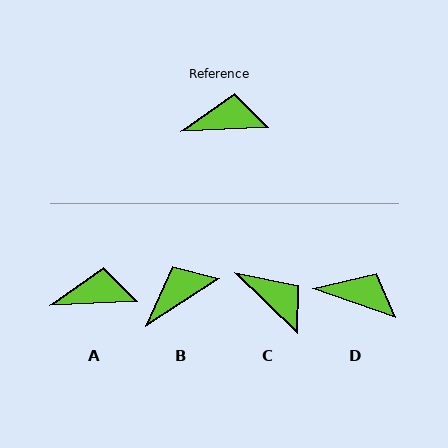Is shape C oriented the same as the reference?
No, it is off by about 46 degrees.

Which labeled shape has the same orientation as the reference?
A.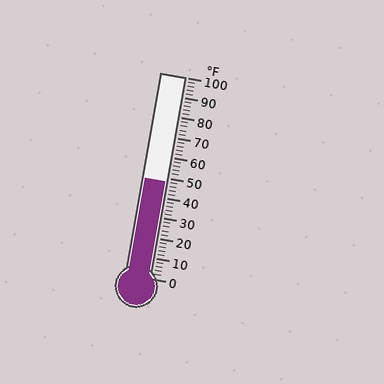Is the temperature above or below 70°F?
The temperature is below 70°F.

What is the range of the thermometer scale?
The thermometer scale ranges from 0°F to 100°F.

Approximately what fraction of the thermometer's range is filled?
The thermometer is filled to approximately 50% of its range.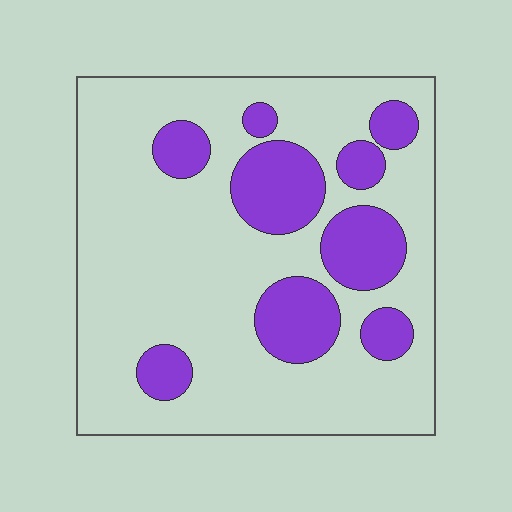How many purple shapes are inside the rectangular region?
9.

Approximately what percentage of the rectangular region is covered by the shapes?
Approximately 25%.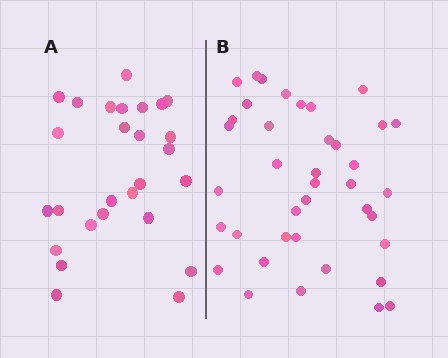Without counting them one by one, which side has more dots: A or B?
Region B (the right region) has more dots.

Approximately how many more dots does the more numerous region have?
Region B has roughly 12 or so more dots than region A.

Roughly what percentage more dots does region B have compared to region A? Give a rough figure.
About 45% more.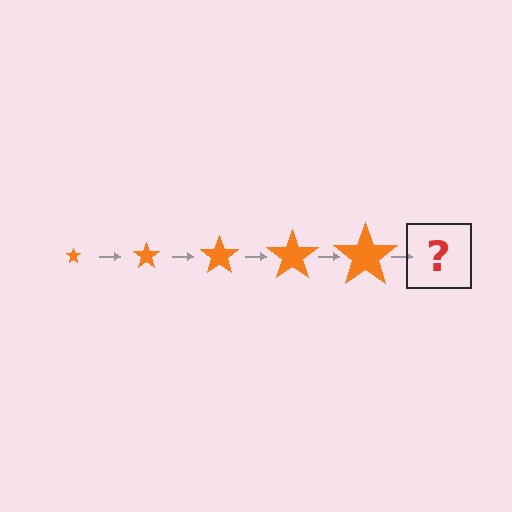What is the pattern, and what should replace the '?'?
The pattern is that the star gets progressively larger each step. The '?' should be an orange star, larger than the previous one.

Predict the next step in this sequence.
The next step is an orange star, larger than the previous one.